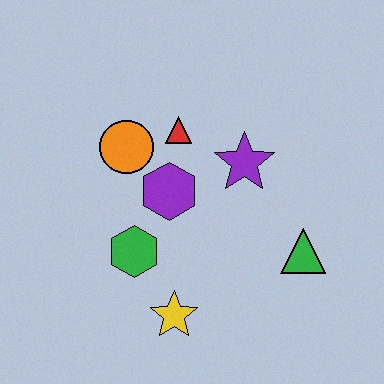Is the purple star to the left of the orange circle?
No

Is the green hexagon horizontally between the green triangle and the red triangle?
No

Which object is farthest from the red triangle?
The yellow star is farthest from the red triangle.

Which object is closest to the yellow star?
The green hexagon is closest to the yellow star.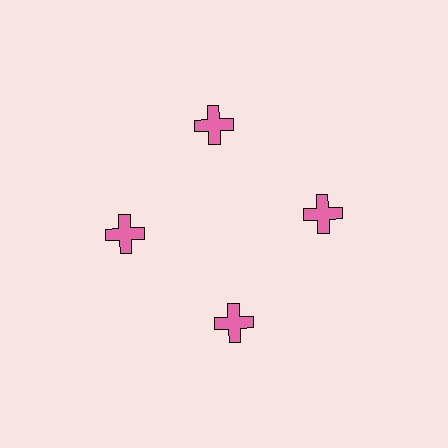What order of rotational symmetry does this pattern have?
This pattern has 4-fold rotational symmetry.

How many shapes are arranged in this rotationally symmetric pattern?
There are 4 shapes, arranged in 4 groups of 1.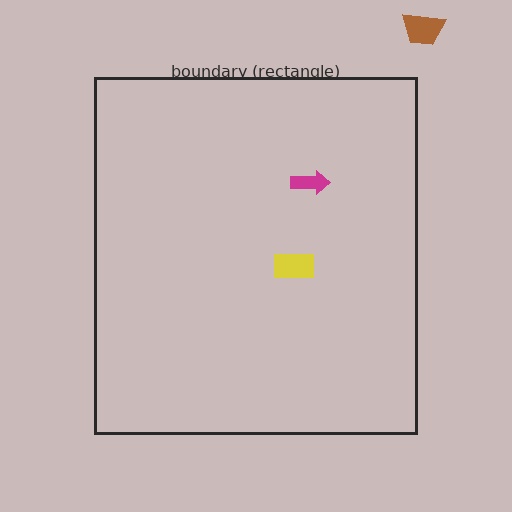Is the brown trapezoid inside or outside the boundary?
Outside.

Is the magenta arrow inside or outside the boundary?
Inside.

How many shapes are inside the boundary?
2 inside, 1 outside.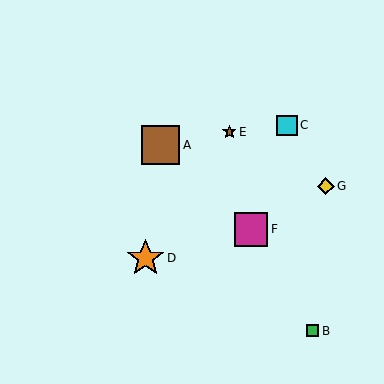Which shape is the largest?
The brown square (labeled A) is the largest.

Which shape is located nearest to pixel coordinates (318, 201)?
The yellow diamond (labeled G) at (326, 186) is nearest to that location.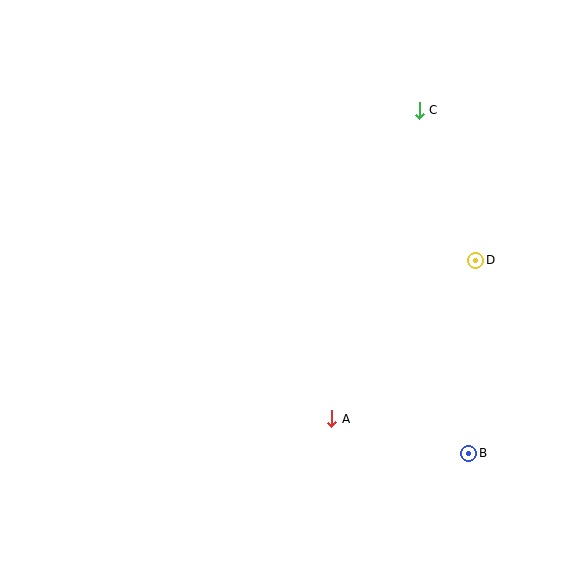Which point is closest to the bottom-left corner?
Point A is closest to the bottom-left corner.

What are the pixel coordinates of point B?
Point B is at (469, 453).